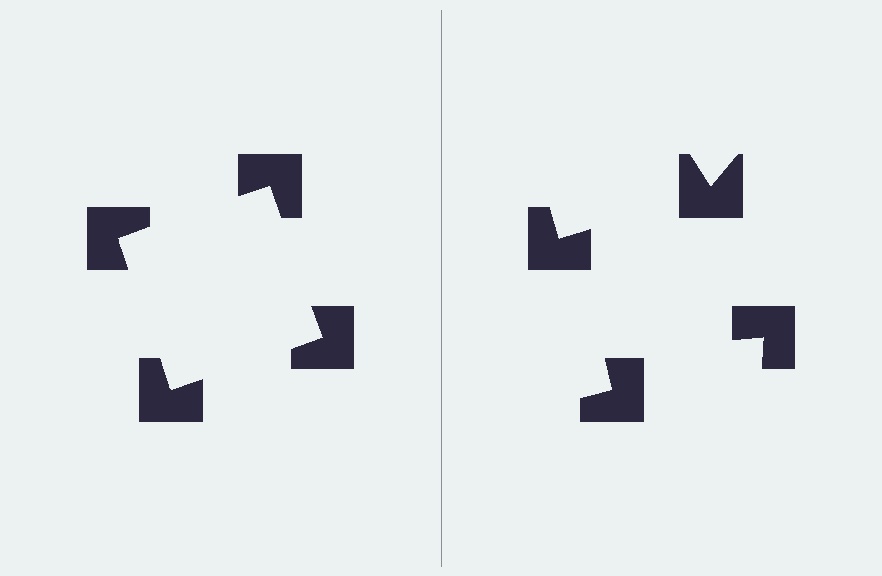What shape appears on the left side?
An illusory square.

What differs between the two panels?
The notched squares are positioned identically on both sides; only the wedge orientations differ. On the left they align to a square; on the right they are misaligned.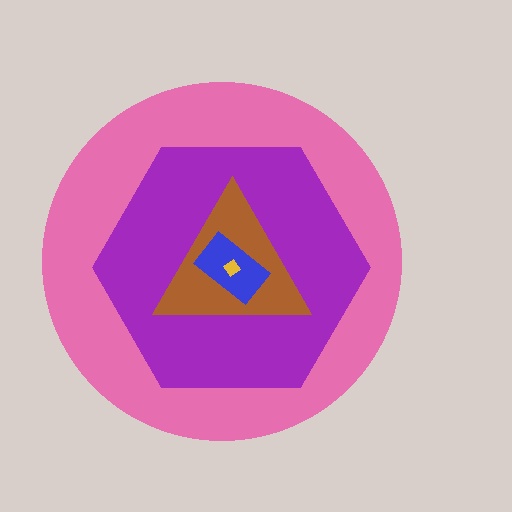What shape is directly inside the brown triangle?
The blue rectangle.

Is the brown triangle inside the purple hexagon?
Yes.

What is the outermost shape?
The pink circle.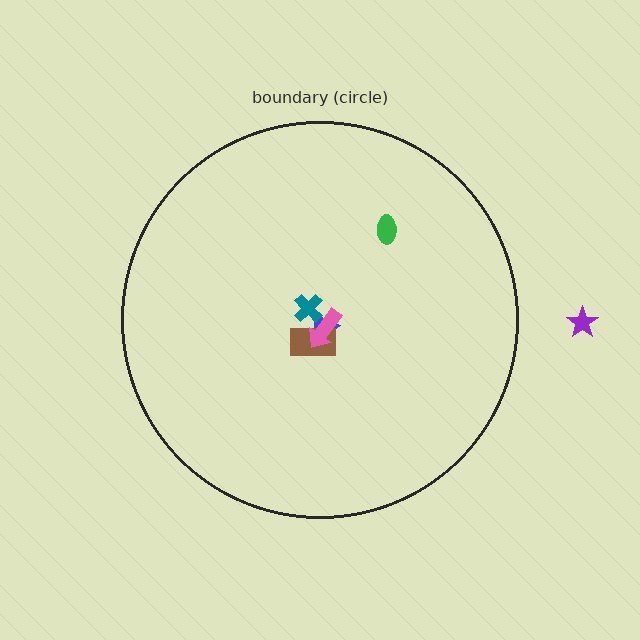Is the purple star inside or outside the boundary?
Outside.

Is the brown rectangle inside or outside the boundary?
Inside.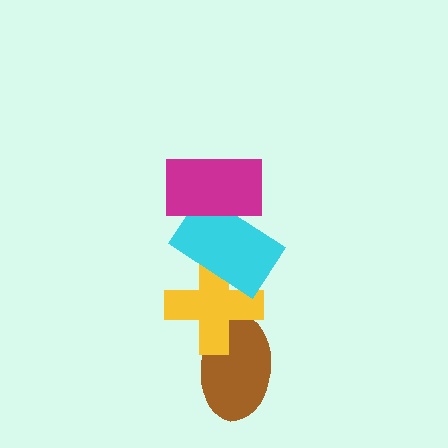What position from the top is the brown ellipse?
The brown ellipse is 4th from the top.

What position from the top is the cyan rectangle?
The cyan rectangle is 2nd from the top.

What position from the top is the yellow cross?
The yellow cross is 3rd from the top.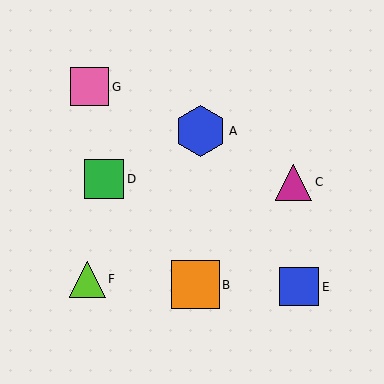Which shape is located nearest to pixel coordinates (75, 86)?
The pink square (labeled G) at (90, 87) is nearest to that location.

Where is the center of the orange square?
The center of the orange square is at (195, 285).